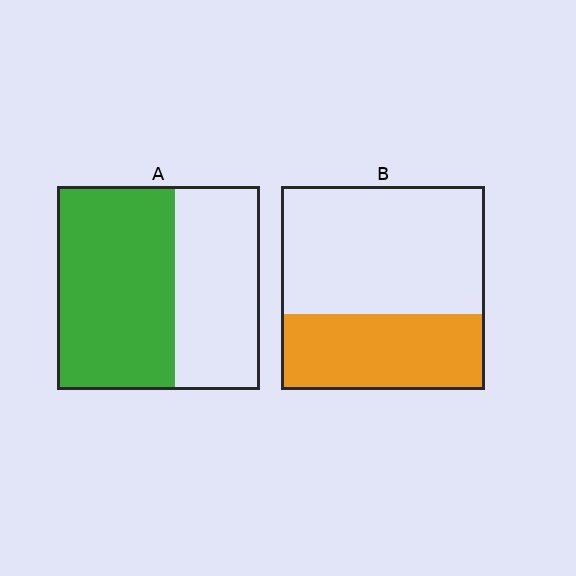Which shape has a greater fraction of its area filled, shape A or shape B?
Shape A.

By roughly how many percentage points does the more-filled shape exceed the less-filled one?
By roughly 20 percentage points (A over B).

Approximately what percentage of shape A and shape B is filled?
A is approximately 60% and B is approximately 35%.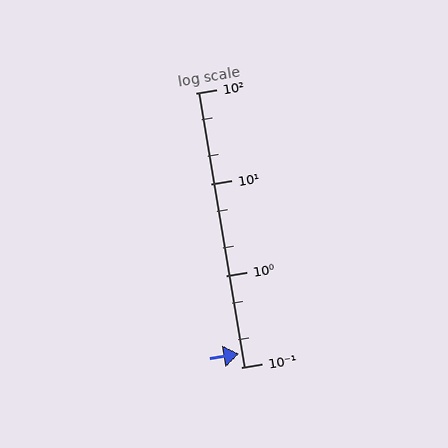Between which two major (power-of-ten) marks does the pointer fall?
The pointer is between 0.1 and 1.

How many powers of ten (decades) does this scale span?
The scale spans 3 decades, from 0.1 to 100.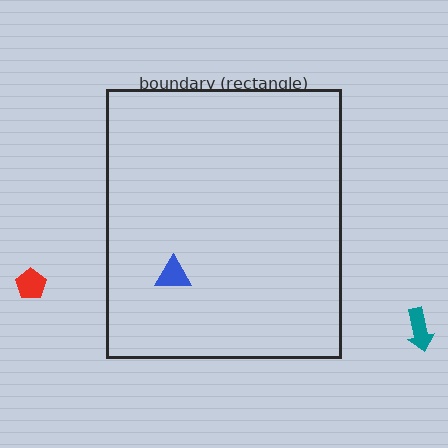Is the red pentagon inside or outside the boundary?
Outside.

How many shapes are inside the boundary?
1 inside, 2 outside.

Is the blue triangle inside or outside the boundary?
Inside.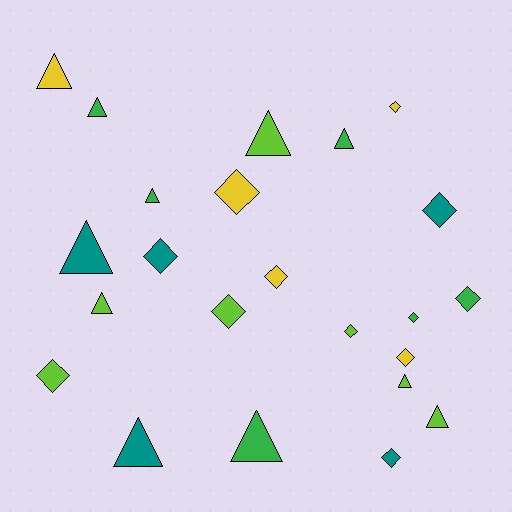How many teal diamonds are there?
There are 3 teal diamonds.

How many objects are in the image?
There are 23 objects.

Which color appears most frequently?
Lime, with 7 objects.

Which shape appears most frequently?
Diamond, with 12 objects.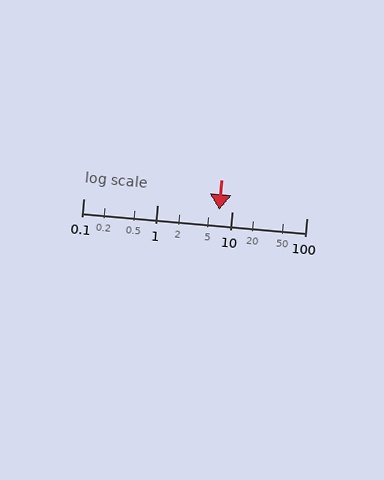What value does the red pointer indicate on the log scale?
The pointer indicates approximately 6.7.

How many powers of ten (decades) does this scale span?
The scale spans 3 decades, from 0.1 to 100.